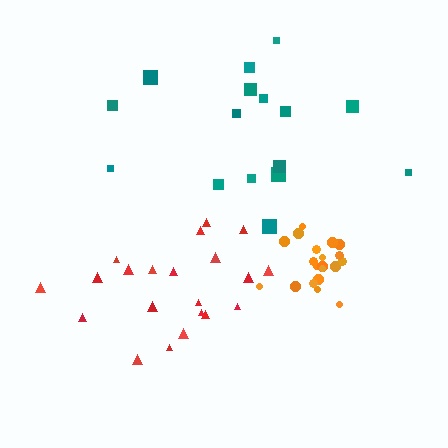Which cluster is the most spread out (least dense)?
Teal.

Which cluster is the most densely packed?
Orange.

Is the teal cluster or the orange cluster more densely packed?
Orange.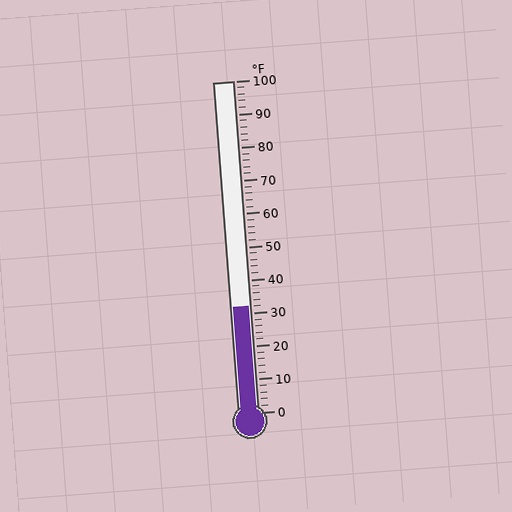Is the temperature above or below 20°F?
The temperature is above 20°F.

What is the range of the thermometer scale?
The thermometer scale ranges from 0°F to 100°F.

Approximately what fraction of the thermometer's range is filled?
The thermometer is filled to approximately 30% of its range.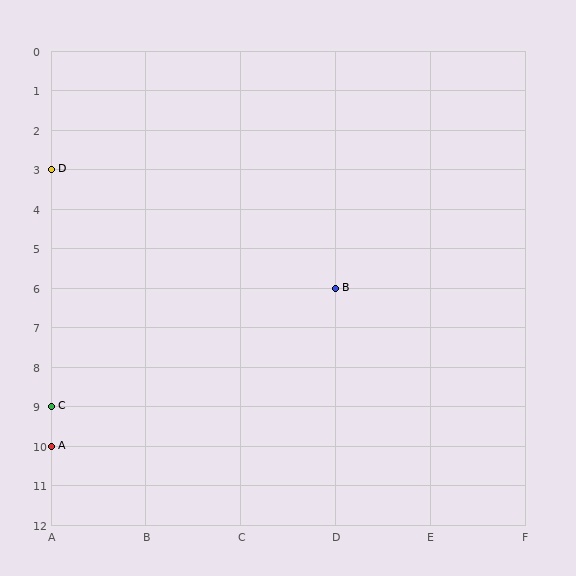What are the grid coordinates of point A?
Point A is at grid coordinates (A, 10).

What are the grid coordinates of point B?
Point B is at grid coordinates (D, 6).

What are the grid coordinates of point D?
Point D is at grid coordinates (A, 3).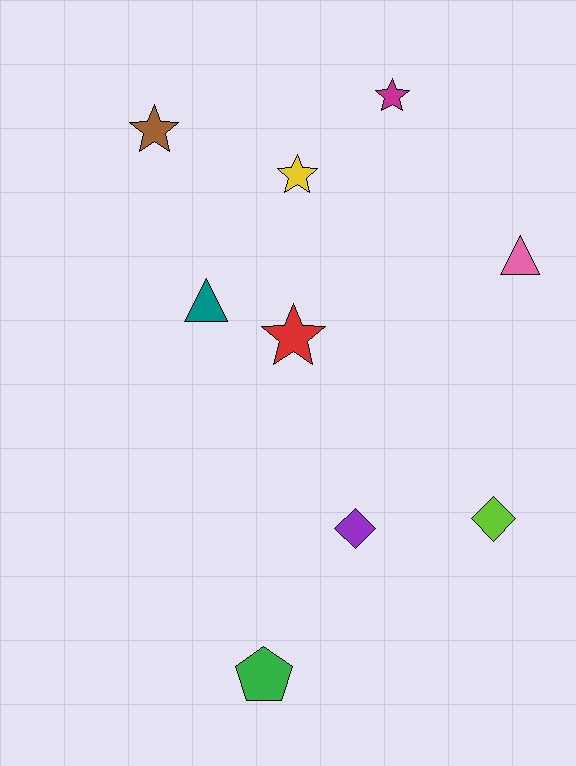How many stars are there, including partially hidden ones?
There are 4 stars.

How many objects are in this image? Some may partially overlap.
There are 9 objects.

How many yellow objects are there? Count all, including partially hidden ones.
There is 1 yellow object.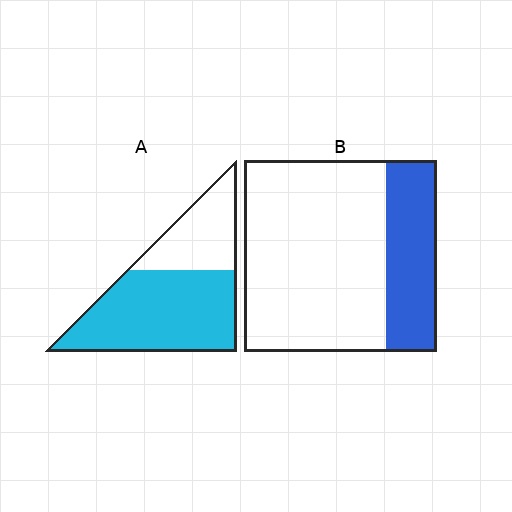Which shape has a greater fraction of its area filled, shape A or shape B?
Shape A.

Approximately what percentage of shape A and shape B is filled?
A is approximately 65% and B is approximately 25%.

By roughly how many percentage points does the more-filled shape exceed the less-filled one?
By roughly 40 percentage points (A over B).